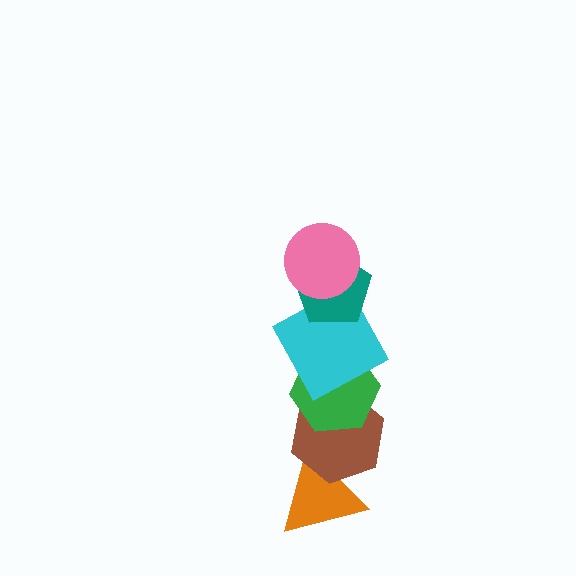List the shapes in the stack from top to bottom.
From top to bottom: the pink circle, the teal pentagon, the cyan square, the green hexagon, the brown hexagon, the orange triangle.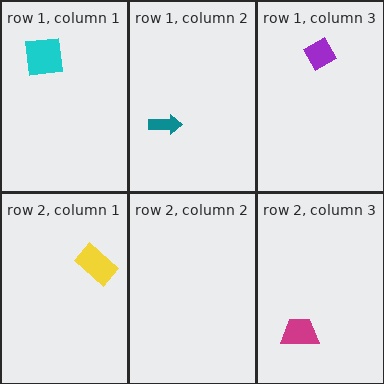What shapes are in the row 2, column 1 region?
The yellow rectangle.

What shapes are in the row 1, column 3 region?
The purple diamond.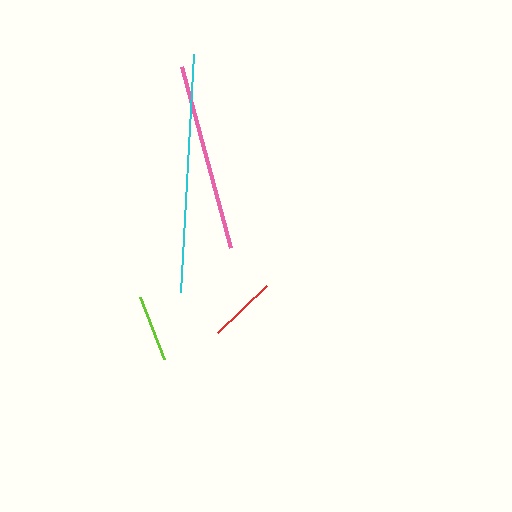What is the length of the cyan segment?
The cyan segment is approximately 239 pixels long.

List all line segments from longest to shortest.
From longest to shortest: cyan, pink, red, lime.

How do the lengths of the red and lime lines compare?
The red and lime lines are approximately the same length.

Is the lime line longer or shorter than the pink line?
The pink line is longer than the lime line.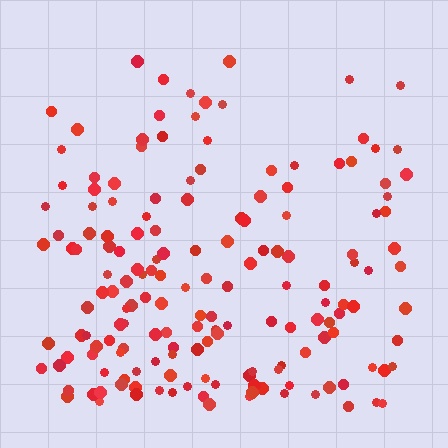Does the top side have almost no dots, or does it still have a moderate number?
Still a moderate number, just noticeably fewer than the bottom.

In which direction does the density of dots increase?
From top to bottom, with the bottom side densest.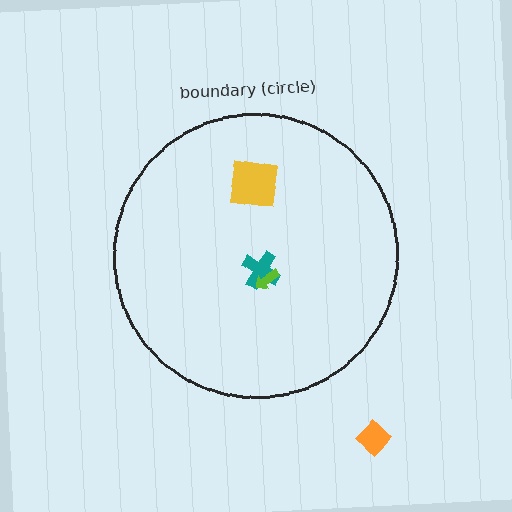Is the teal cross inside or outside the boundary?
Inside.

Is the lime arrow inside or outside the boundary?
Inside.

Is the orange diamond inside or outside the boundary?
Outside.